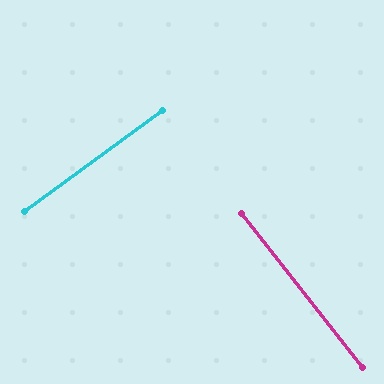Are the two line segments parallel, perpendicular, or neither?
Perpendicular — they meet at approximately 88°.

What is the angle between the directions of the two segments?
Approximately 88 degrees.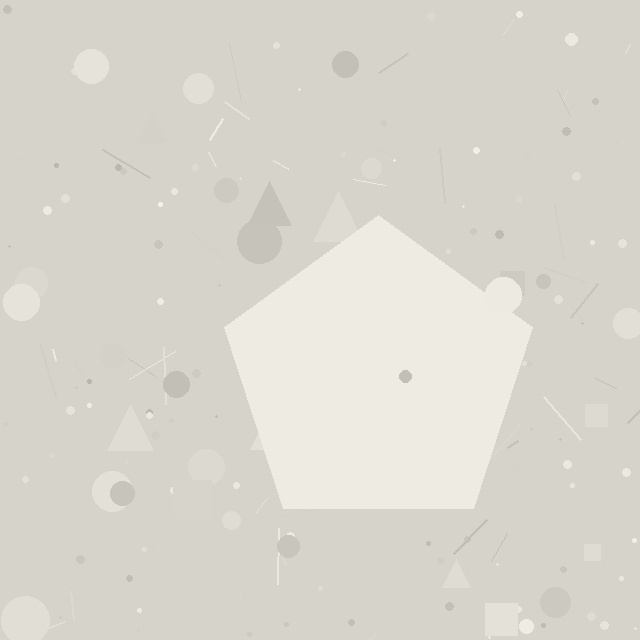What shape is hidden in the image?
A pentagon is hidden in the image.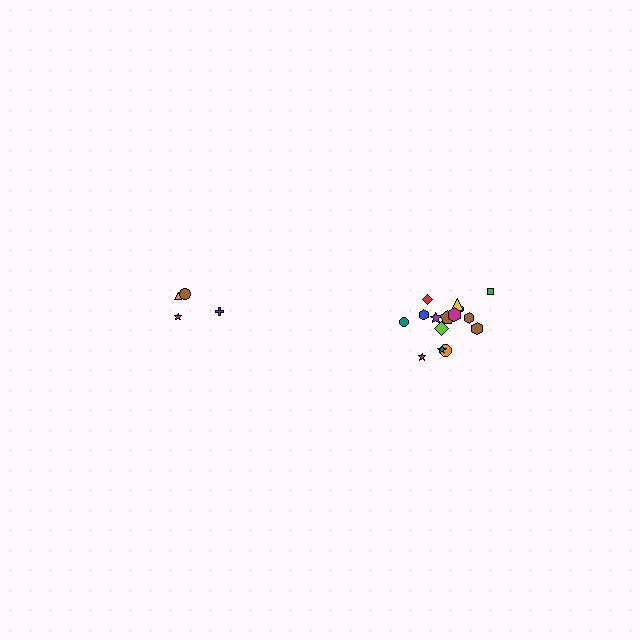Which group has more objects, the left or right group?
The right group.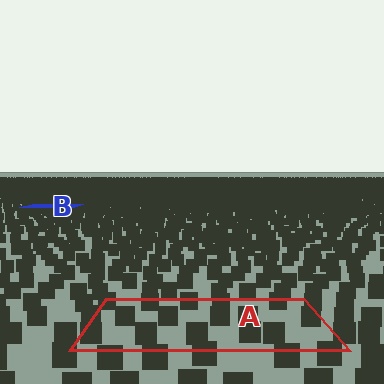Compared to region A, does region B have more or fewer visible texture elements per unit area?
Region B has more texture elements per unit area — they are packed more densely because it is farther away.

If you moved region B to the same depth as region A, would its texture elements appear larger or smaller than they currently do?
They would appear larger. At a closer depth, the same texture elements are projected at a bigger on-screen size.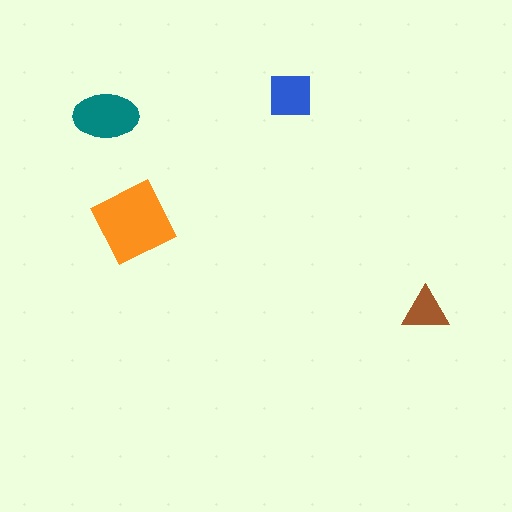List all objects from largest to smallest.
The orange diamond, the teal ellipse, the blue square, the brown triangle.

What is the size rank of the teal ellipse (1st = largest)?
2nd.